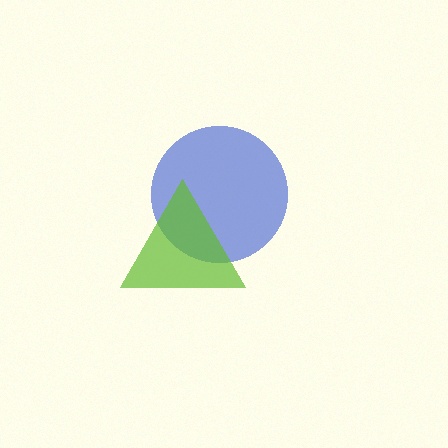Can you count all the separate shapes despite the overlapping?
Yes, there are 2 separate shapes.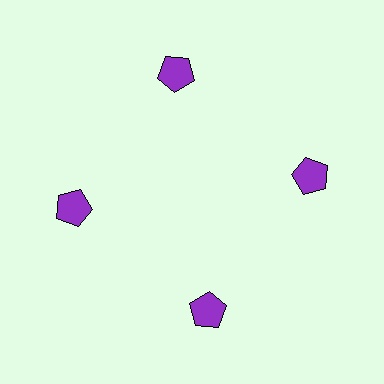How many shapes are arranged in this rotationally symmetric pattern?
There are 4 shapes, arranged in 4 groups of 1.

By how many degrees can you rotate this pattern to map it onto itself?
The pattern maps onto itself every 90 degrees of rotation.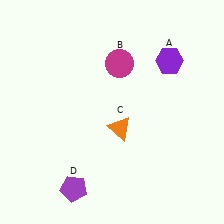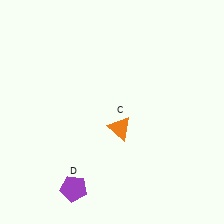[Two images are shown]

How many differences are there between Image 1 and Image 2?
There are 2 differences between the two images.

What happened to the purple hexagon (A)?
The purple hexagon (A) was removed in Image 2. It was in the top-right area of Image 1.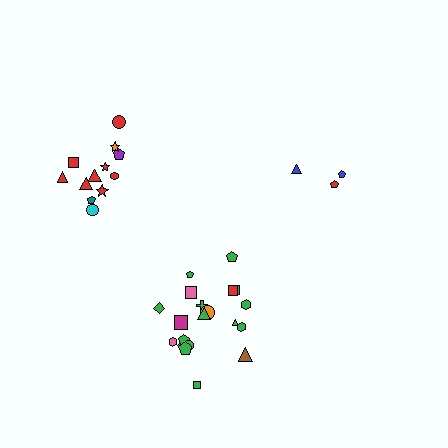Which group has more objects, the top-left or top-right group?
The top-left group.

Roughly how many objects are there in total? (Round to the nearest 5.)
Roughly 35 objects in total.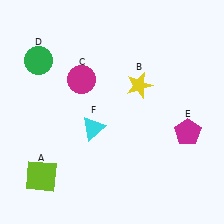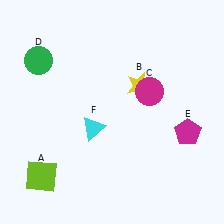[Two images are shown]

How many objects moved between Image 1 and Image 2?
1 object moved between the two images.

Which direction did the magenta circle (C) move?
The magenta circle (C) moved right.